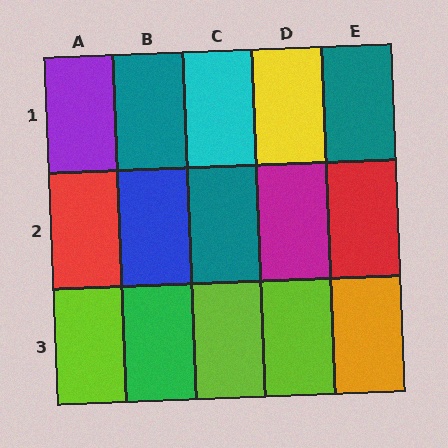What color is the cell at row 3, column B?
Green.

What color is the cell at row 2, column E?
Red.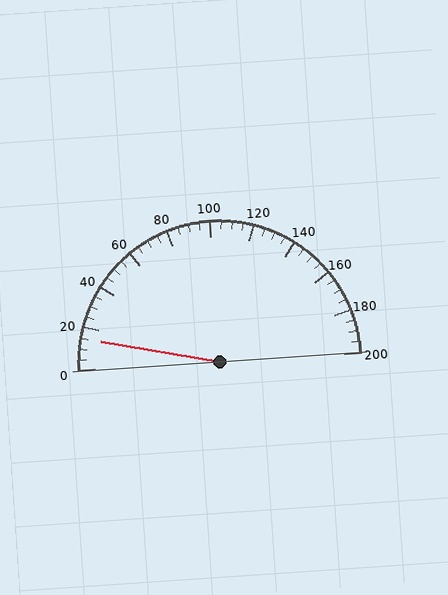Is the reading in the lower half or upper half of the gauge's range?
The reading is in the lower half of the range (0 to 200).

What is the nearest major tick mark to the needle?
The nearest major tick mark is 20.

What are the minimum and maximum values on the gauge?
The gauge ranges from 0 to 200.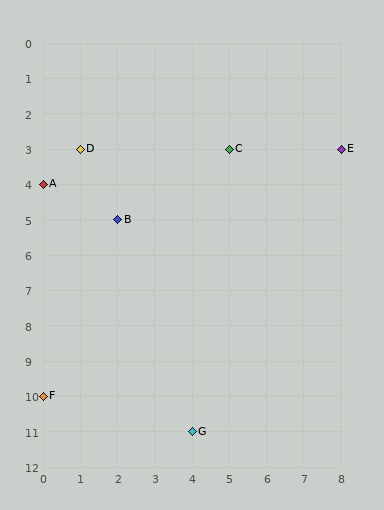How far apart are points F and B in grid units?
Points F and B are 2 columns and 5 rows apart (about 5.4 grid units diagonally).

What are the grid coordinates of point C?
Point C is at grid coordinates (5, 3).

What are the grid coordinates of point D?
Point D is at grid coordinates (1, 3).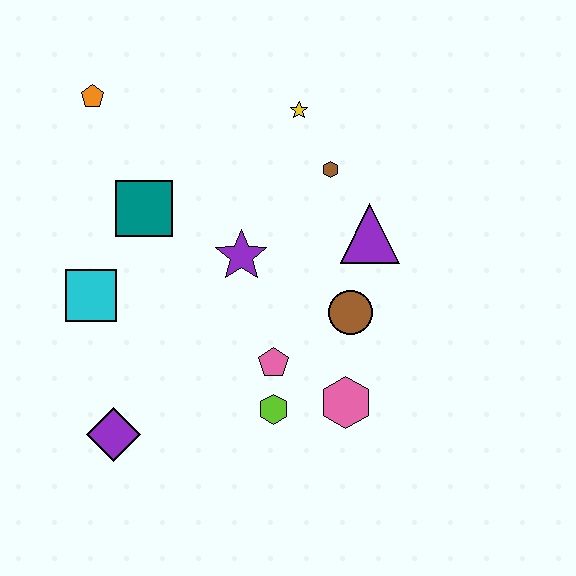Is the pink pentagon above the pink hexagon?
Yes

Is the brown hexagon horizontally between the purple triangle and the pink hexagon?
No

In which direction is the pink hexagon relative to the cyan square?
The pink hexagon is to the right of the cyan square.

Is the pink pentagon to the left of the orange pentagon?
No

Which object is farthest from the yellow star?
The purple diamond is farthest from the yellow star.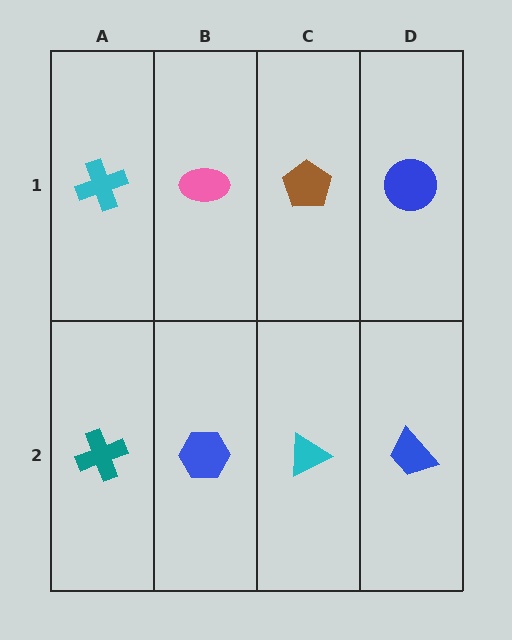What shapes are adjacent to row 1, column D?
A blue trapezoid (row 2, column D), a brown pentagon (row 1, column C).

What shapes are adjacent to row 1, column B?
A blue hexagon (row 2, column B), a cyan cross (row 1, column A), a brown pentagon (row 1, column C).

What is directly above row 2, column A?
A cyan cross.